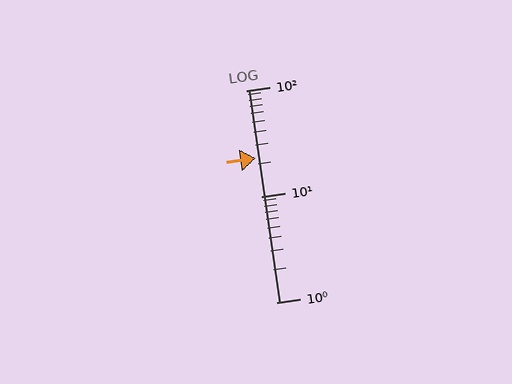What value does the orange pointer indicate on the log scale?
The pointer indicates approximately 23.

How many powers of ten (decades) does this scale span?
The scale spans 2 decades, from 1 to 100.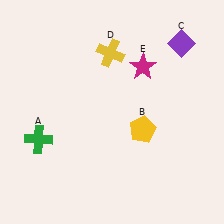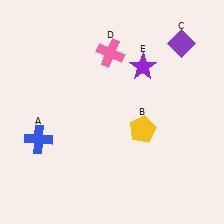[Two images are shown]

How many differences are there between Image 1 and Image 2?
There are 3 differences between the two images.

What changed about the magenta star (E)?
In Image 1, E is magenta. In Image 2, it changed to purple.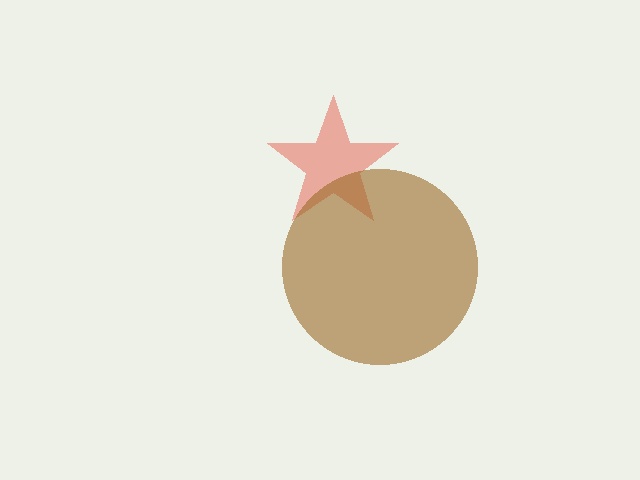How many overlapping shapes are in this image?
There are 2 overlapping shapes in the image.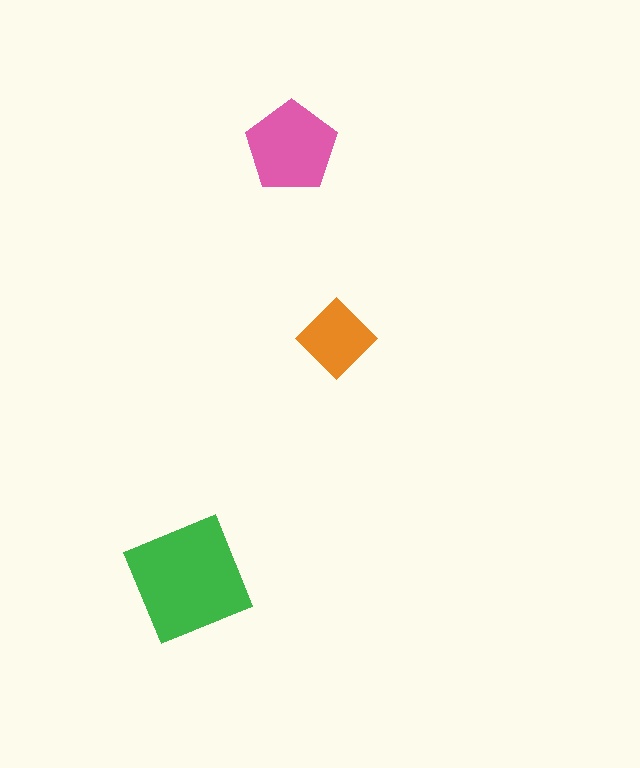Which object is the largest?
The green square.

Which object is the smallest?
The orange diamond.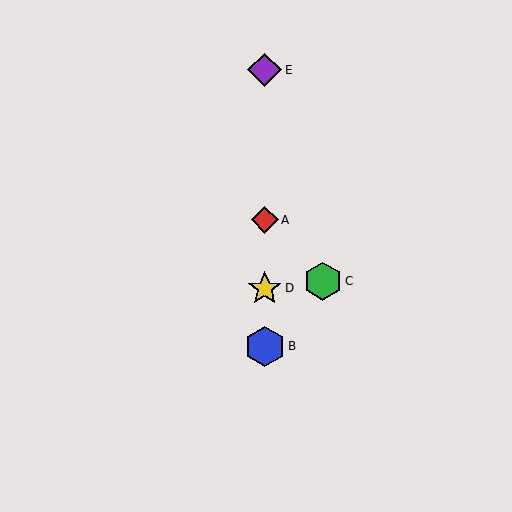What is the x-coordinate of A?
Object A is at x≈265.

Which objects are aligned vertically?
Objects A, B, D, E are aligned vertically.